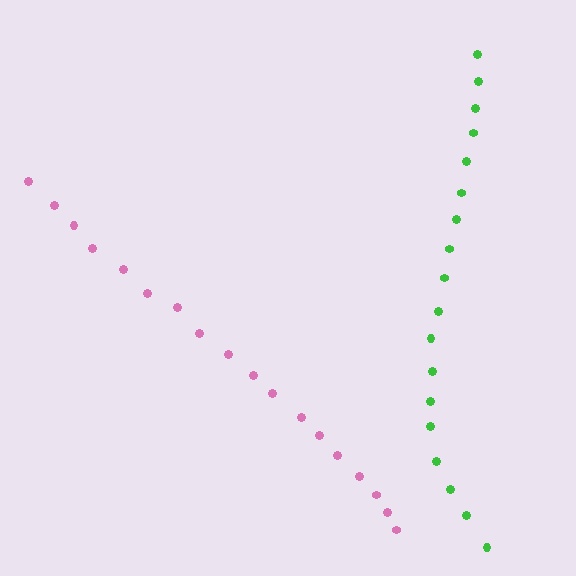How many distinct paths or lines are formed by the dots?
There are 2 distinct paths.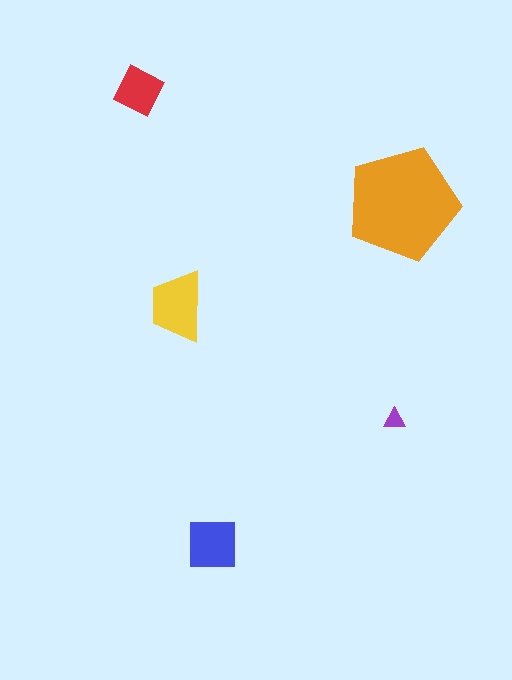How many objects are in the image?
There are 5 objects in the image.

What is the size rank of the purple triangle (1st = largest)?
5th.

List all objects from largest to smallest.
The orange pentagon, the yellow trapezoid, the blue square, the red diamond, the purple triangle.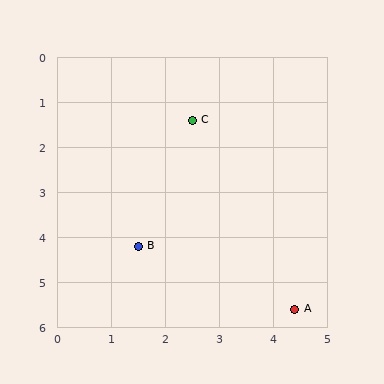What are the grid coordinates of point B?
Point B is at approximately (1.5, 4.2).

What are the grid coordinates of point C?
Point C is at approximately (2.5, 1.4).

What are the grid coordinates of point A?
Point A is at approximately (4.4, 5.6).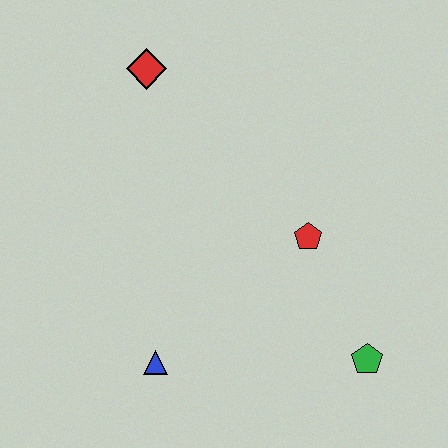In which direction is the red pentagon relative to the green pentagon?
The red pentagon is above the green pentagon.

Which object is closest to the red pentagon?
The green pentagon is closest to the red pentagon.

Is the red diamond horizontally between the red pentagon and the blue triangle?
No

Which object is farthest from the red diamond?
The green pentagon is farthest from the red diamond.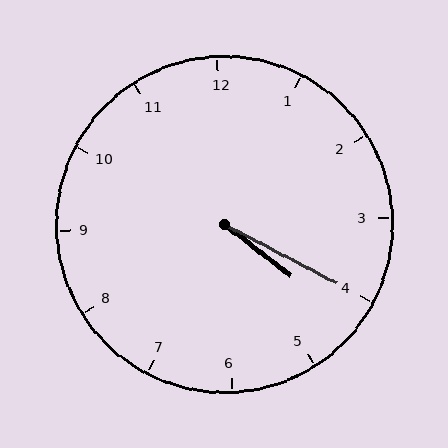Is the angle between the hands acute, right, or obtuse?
It is acute.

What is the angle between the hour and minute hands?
Approximately 10 degrees.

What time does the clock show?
4:20.